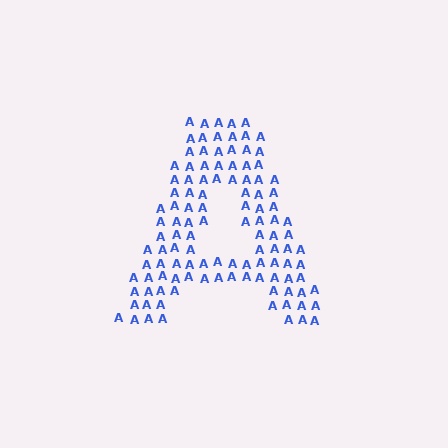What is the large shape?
The large shape is the letter A.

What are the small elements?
The small elements are letter A's.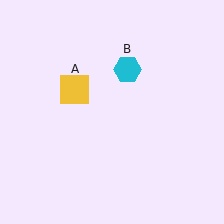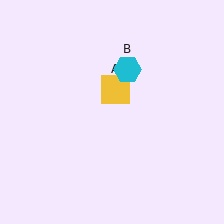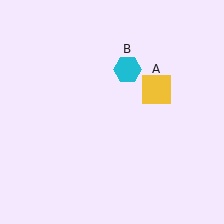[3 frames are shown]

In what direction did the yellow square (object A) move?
The yellow square (object A) moved right.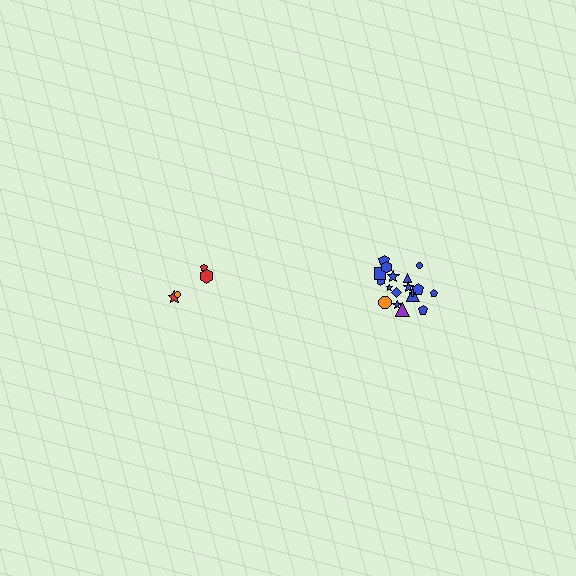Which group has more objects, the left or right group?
The right group.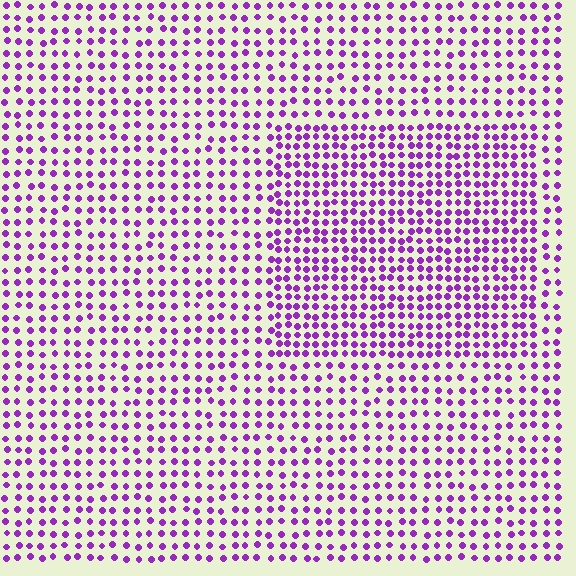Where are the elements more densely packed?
The elements are more densely packed inside the rectangle boundary.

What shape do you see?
I see a rectangle.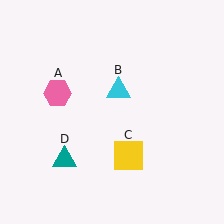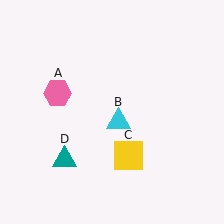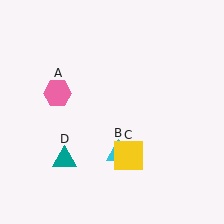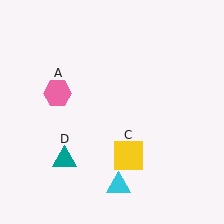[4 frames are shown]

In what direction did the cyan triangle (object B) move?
The cyan triangle (object B) moved down.